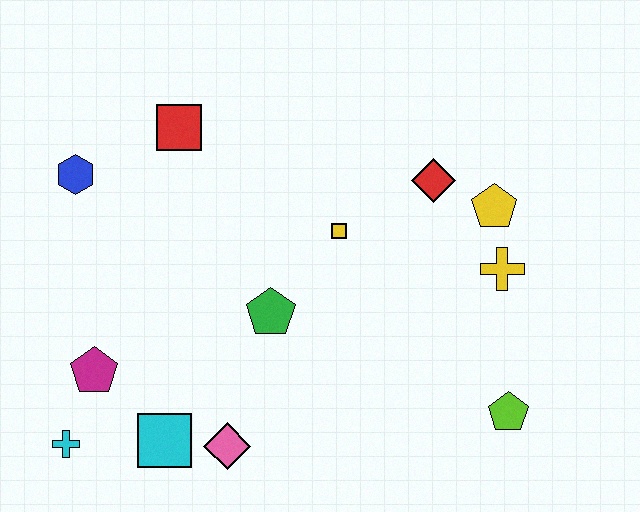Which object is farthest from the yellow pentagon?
The cyan cross is farthest from the yellow pentagon.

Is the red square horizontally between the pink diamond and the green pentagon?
No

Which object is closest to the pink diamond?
The cyan square is closest to the pink diamond.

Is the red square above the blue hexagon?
Yes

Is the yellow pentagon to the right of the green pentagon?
Yes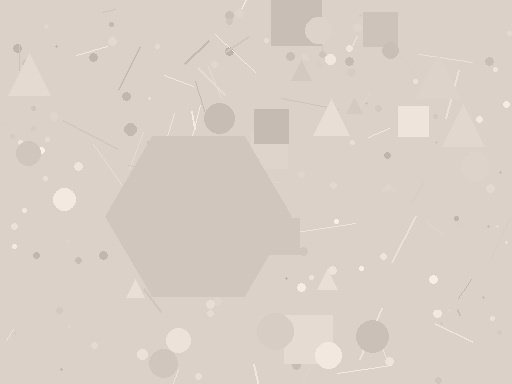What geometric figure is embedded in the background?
A hexagon is embedded in the background.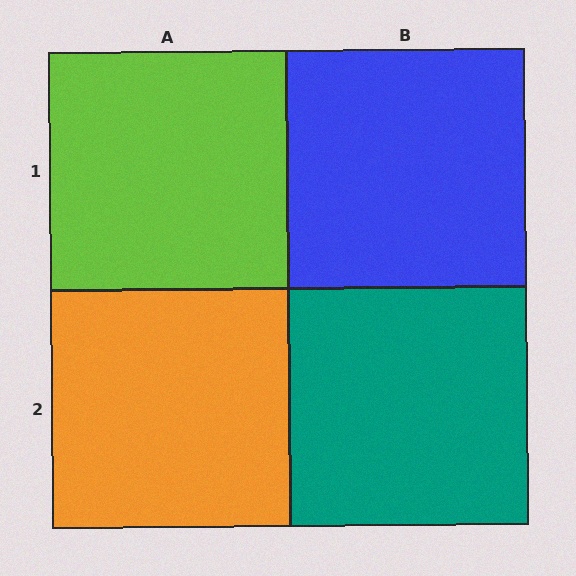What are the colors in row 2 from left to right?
Orange, teal.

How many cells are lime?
1 cell is lime.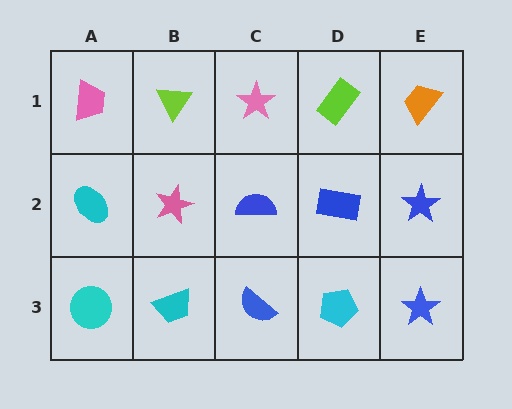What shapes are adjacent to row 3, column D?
A blue rectangle (row 2, column D), a blue semicircle (row 3, column C), a blue star (row 3, column E).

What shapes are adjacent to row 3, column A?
A cyan ellipse (row 2, column A), a cyan trapezoid (row 3, column B).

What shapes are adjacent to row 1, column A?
A cyan ellipse (row 2, column A), a lime triangle (row 1, column B).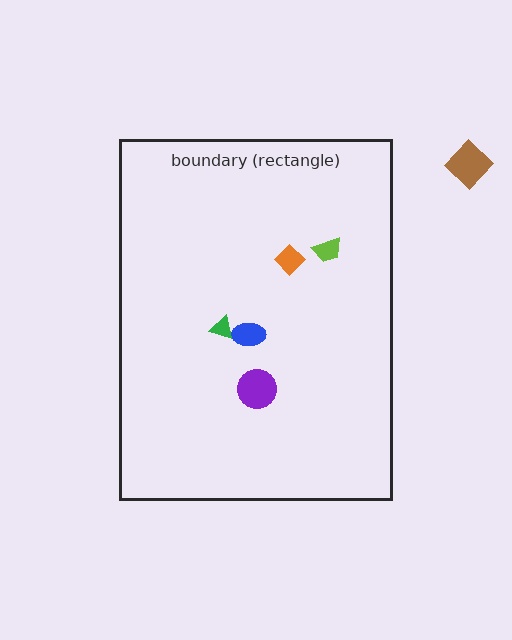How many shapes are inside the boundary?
5 inside, 1 outside.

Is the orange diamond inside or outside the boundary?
Inside.